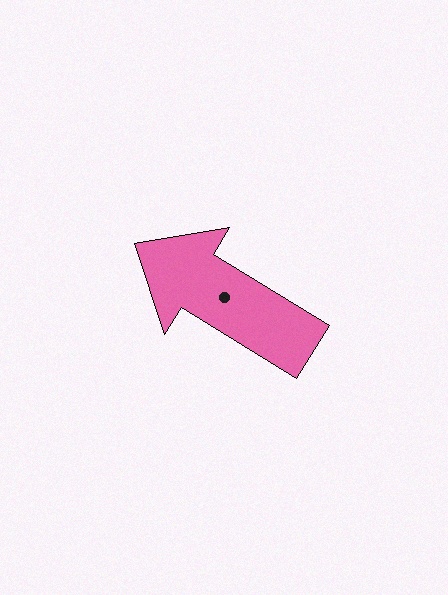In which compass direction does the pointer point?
Northwest.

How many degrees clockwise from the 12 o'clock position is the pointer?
Approximately 301 degrees.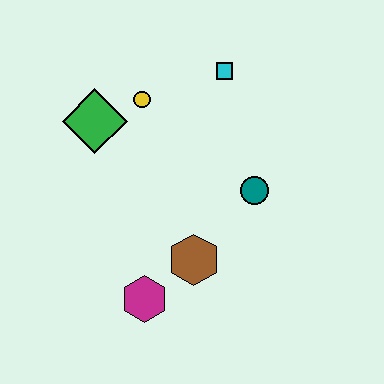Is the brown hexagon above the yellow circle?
No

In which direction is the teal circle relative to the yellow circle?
The teal circle is to the right of the yellow circle.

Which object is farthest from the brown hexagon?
The cyan square is farthest from the brown hexagon.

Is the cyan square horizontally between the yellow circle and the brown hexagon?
No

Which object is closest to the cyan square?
The yellow circle is closest to the cyan square.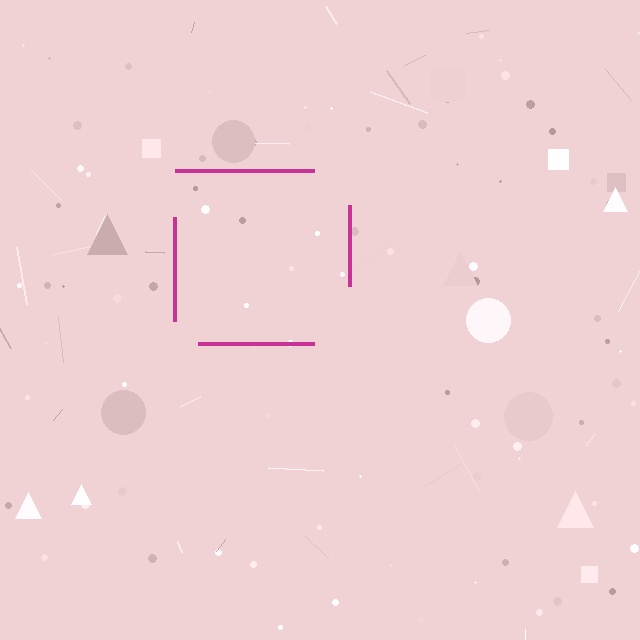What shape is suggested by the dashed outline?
The dashed outline suggests a square.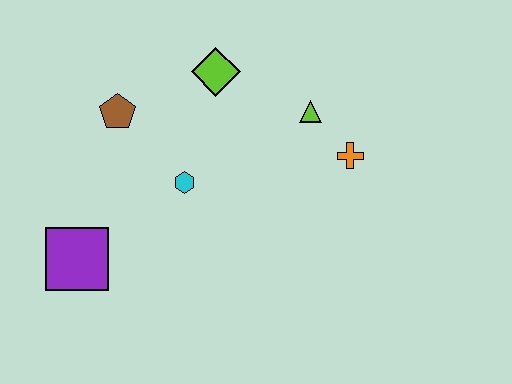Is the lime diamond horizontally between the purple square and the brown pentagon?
No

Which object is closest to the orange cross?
The lime triangle is closest to the orange cross.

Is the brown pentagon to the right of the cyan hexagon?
No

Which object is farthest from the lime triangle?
The purple square is farthest from the lime triangle.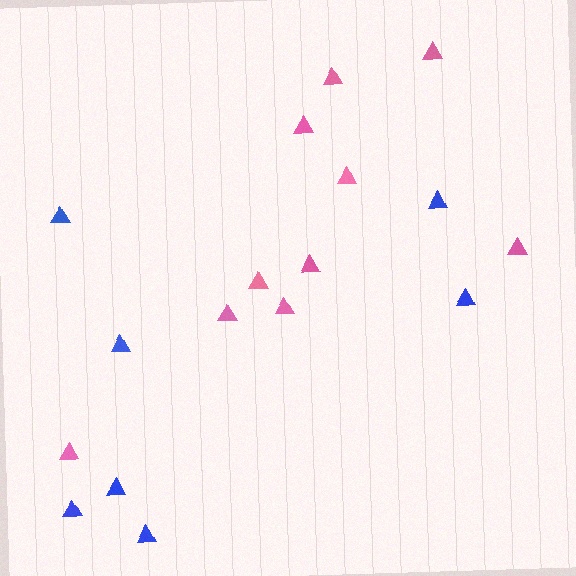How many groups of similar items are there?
There are 2 groups: one group of pink triangles (10) and one group of blue triangles (7).